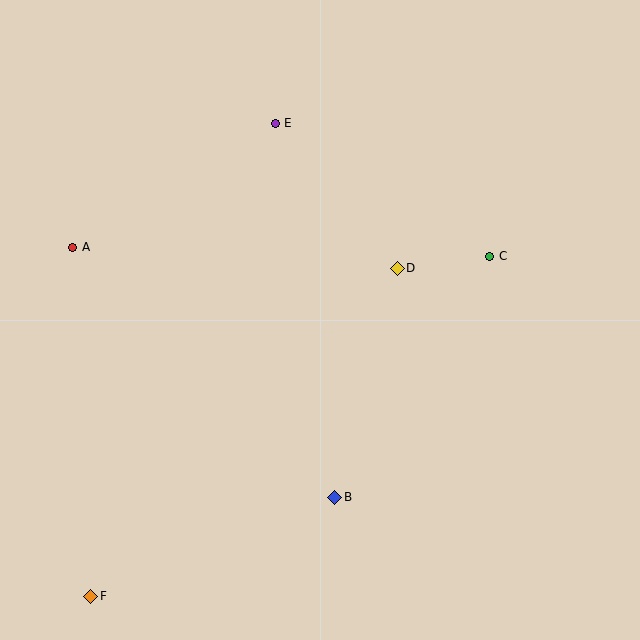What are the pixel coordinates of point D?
Point D is at (397, 268).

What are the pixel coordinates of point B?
Point B is at (335, 497).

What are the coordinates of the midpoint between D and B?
The midpoint between D and B is at (366, 383).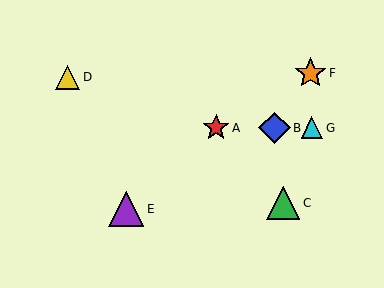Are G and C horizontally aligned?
No, G is at y≈128 and C is at y≈203.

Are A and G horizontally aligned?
Yes, both are at y≈128.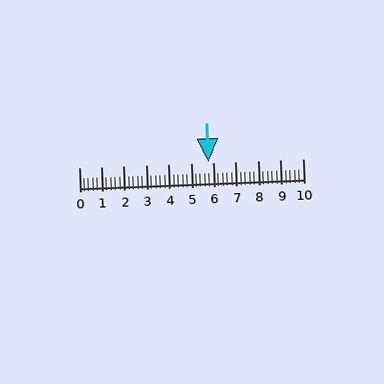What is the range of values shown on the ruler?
The ruler shows values from 0 to 10.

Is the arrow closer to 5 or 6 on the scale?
The arrow is closer to 6.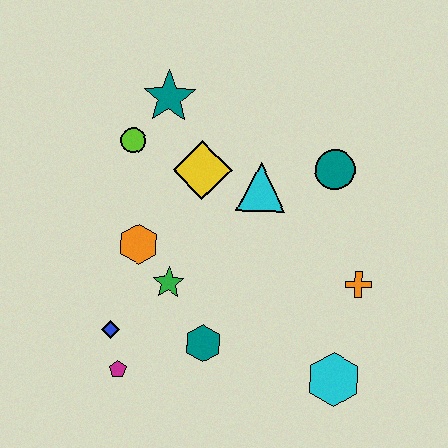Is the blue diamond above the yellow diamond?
No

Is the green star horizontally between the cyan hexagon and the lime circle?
Yes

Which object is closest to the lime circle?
The teal star is closest to the lime circle.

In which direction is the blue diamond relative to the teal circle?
The blue diamond is to the left of the teal circle.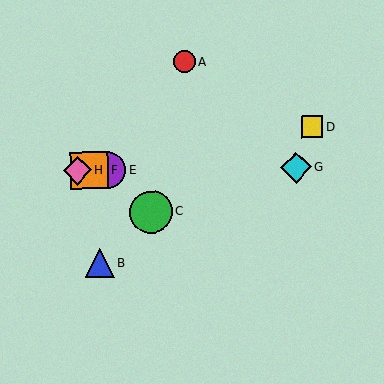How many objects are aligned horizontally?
4 objects (E, F, G, H) are aligned horizontally.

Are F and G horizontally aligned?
Yes, both are at y≈170.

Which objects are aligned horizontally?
Objects E, F, G, H are aligned horizontally.